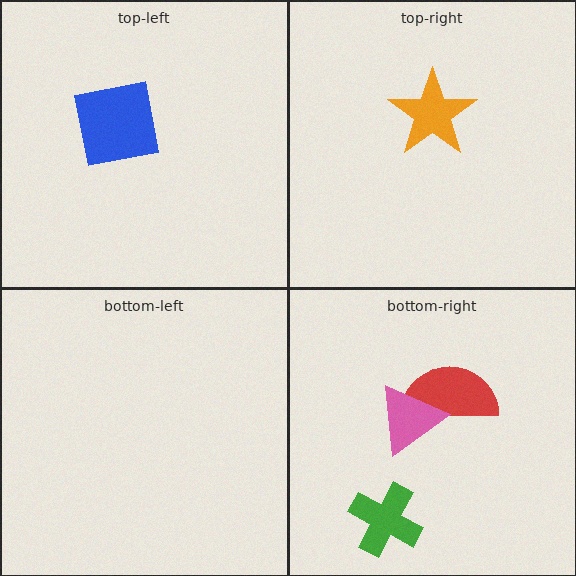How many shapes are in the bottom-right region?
3.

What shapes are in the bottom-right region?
The green cross, the red semicircle, the pink triangle.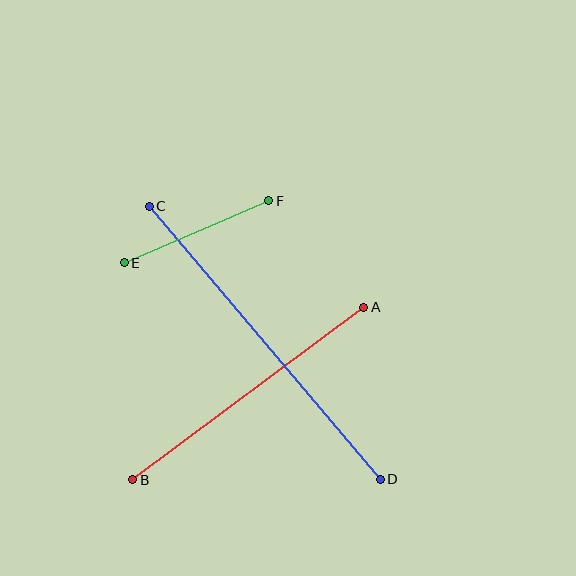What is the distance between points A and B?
The distance is approximately 288 pixels.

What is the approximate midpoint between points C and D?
The midpoint is at approximately (265, 343) pixels.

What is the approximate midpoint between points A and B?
The midpoint is at approximately (248, 394) pixels.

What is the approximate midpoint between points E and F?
The midpoint is at approximately (196, 232) pixels.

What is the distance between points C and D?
The distance is approximately 358 pixels.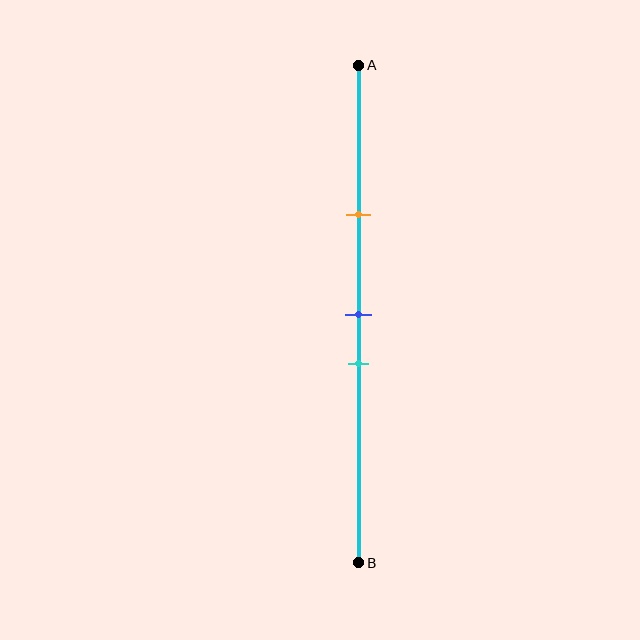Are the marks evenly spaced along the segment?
No, the marks are not evenly spaced.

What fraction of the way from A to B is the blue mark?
The blue mark is approximately 50% (0.5) of the way from A to B.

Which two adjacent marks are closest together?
The blue and cyan marks are the closest adjacent pair.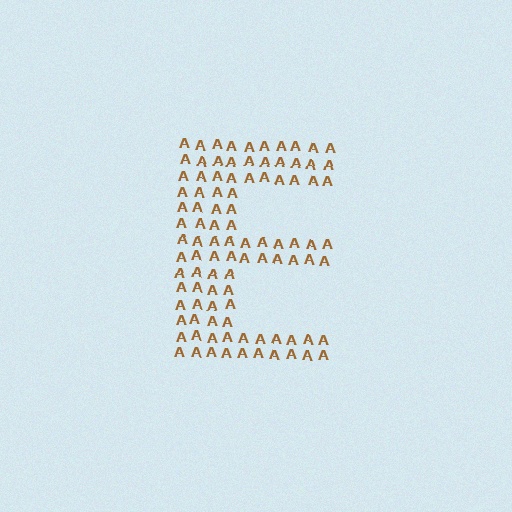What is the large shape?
The large shape is the letter E.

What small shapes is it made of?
It is made of small letter A's.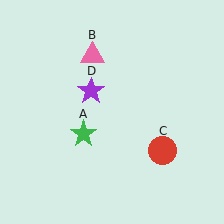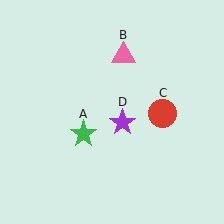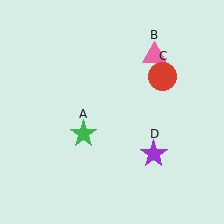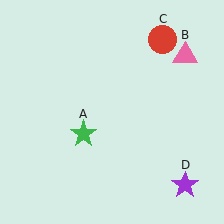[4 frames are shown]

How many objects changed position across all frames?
3 objects changed position: pink triangle (object B), red circle (object C), purple star (object D).